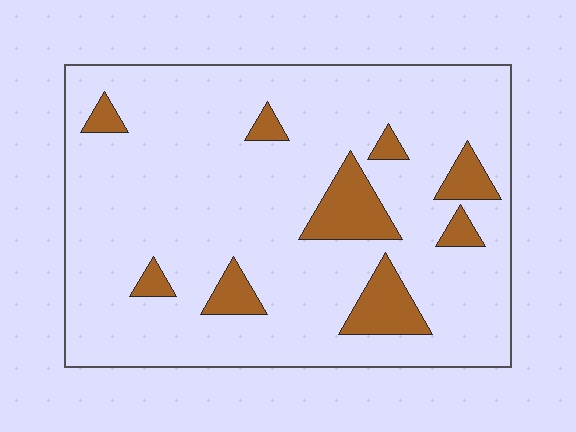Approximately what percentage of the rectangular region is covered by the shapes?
Approximately 15%.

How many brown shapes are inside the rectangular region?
9.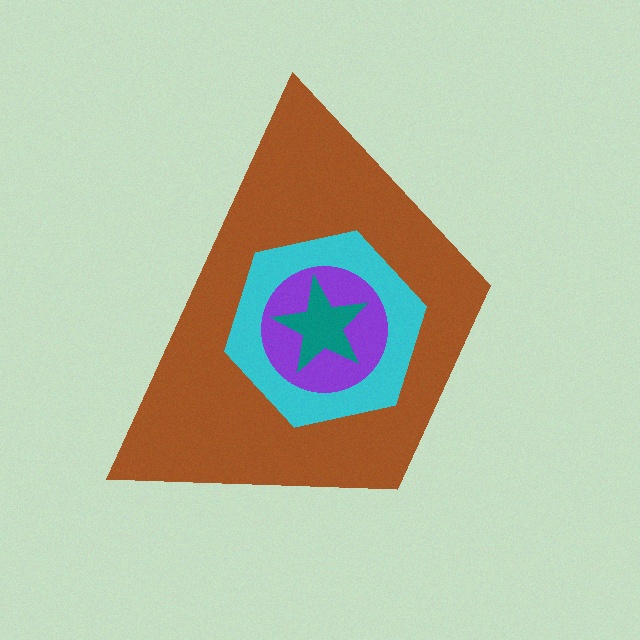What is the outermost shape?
The brown trapezoid.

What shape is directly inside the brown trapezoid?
The cyan hexagon.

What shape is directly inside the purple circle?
The teal star.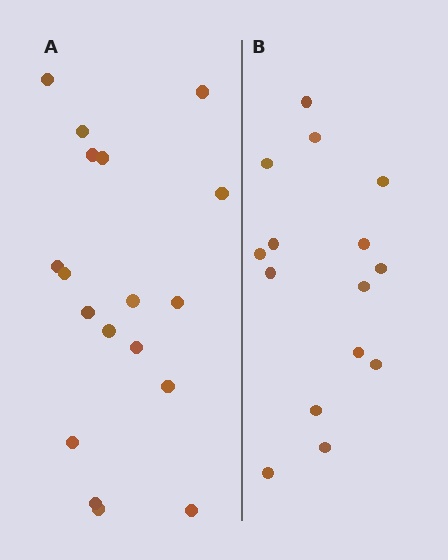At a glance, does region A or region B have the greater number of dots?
Region A (the left region) has more dots.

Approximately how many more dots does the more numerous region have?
Region A has just a few more — roughly 2 or 3 more dots than region B.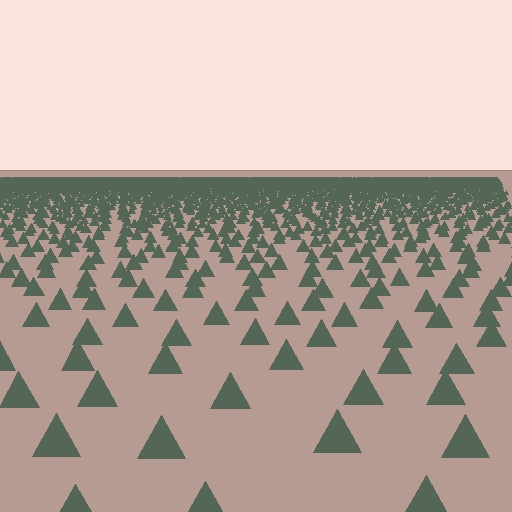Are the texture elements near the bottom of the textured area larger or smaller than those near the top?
Larger. Near the bottom, elements are closer to the viewer and appear at a bigger on-screen size.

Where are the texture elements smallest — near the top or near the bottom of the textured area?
Near the top.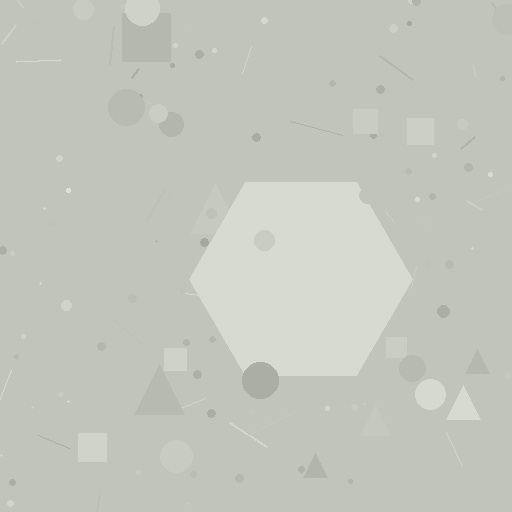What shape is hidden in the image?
A hexagon is hidden in the image.